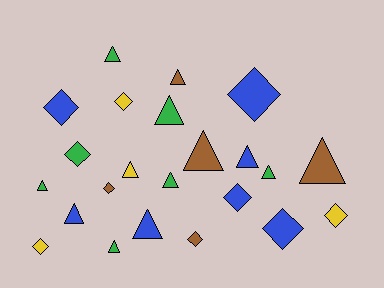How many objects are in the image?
There are 23 objects.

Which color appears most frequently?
Green, with 7 objects.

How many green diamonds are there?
There is 1 green diamond.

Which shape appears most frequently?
Triangle, with 13 objects.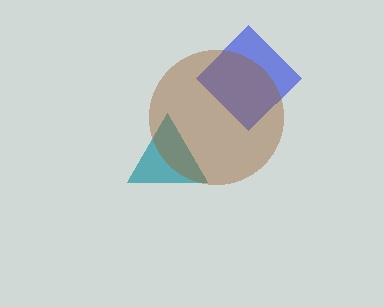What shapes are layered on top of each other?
The layered shapes are: a teal triangle, a blue diamond, a brown circle.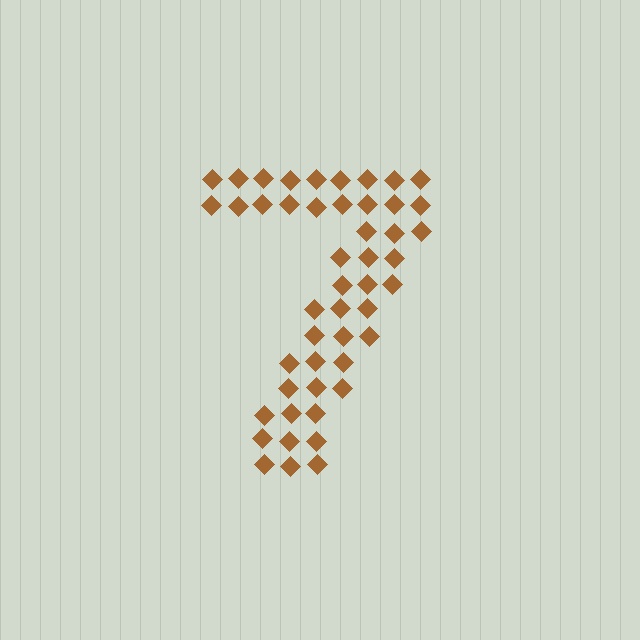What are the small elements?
The small elements are diamonds.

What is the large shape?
The large shape is the digit 7.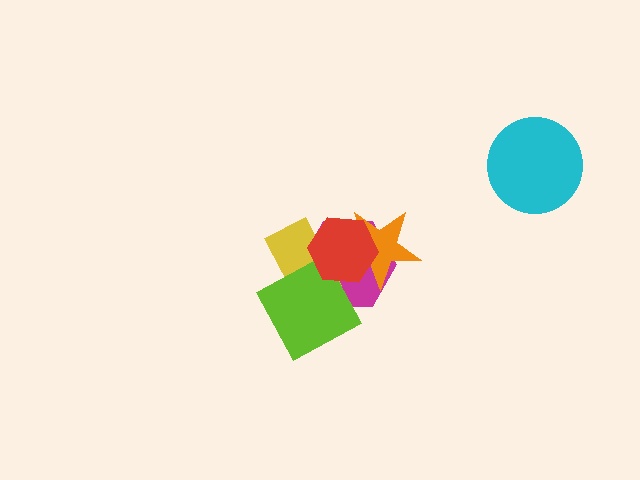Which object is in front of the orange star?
The red hexagon is in front of the orange star.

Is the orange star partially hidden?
Yes, it is partially covered by another shape.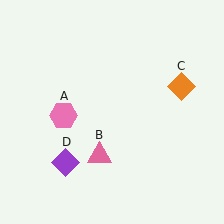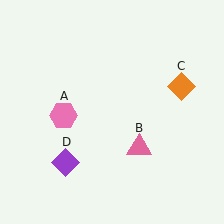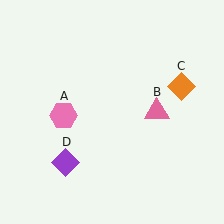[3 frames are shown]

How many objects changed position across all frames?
1 object changed position: pink triangle (object B).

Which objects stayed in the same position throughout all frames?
Pink hexagon (object A) and orange diamond (object C) and purple diamond (object D) remained stationary.